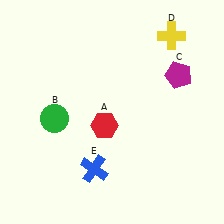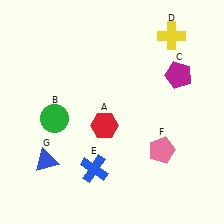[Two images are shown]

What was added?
A pink pentagon (F), a blue triangle (G) were added in Image 2.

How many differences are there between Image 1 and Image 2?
There are 2 differences between the two images.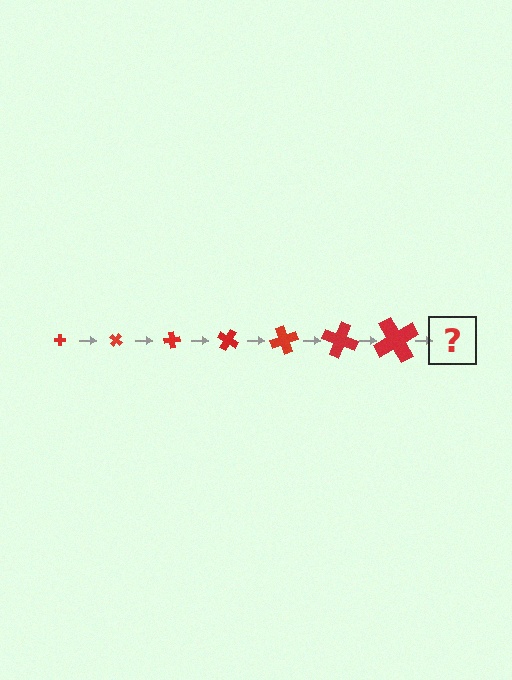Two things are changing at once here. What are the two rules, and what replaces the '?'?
The two rules are that the cross grows larger each step and it rotates 40 degrees each step. The '?' should be a cross, larger than the previous one and rotated 280 degrees from the start.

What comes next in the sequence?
The next element should be a cross, larger than the previous one and rotated 280 degrees from the start.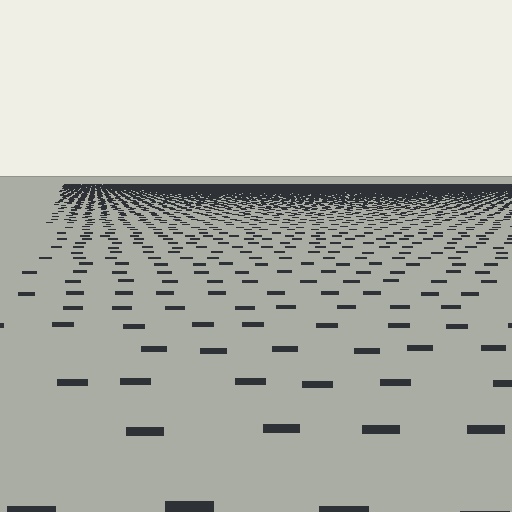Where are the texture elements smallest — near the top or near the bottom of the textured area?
Near the top.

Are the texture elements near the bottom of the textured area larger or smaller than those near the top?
Larger. Near the bottom, elements are closer to the viewer and appear at a bigger on-screen size.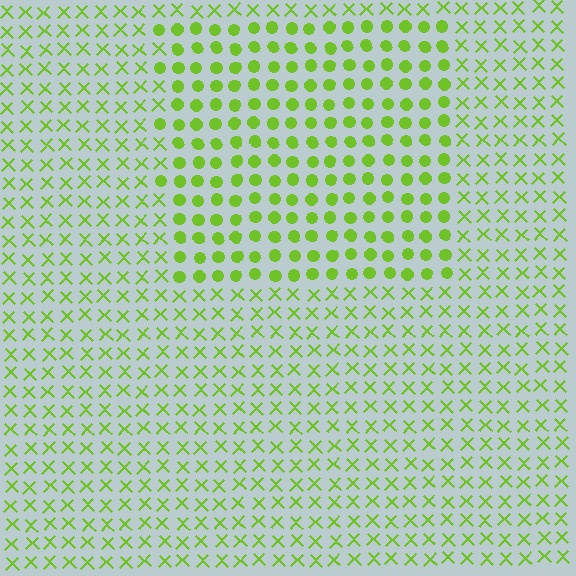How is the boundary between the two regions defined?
The boundary is defined by a change in element shape: circles inside vs. X marks outside. All elements share the same color and spacing.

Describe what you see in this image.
The image is filled with small lime elements arranged in a uniform grid. A rectangle-shaped region contains circles, while the surrounding area contains X marks. The boundary is defined purely by the change in element shape.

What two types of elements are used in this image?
The image uses circles inside the rectangle region and X marks outside it.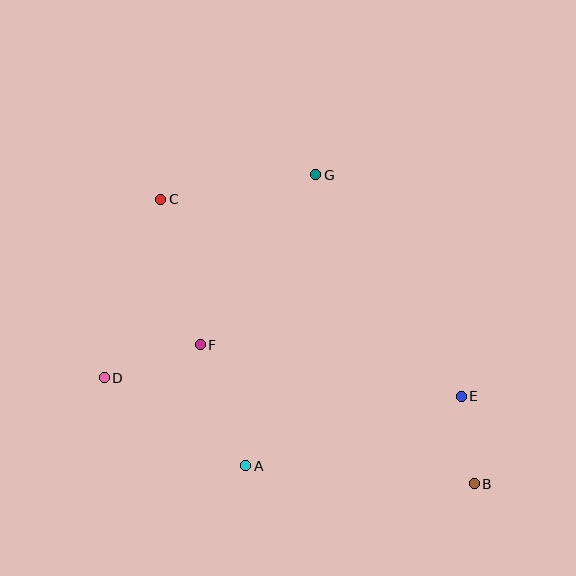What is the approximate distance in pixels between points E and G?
The distance between E and G is approximately 265 pixels.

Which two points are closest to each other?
Points B and E are closest to each other.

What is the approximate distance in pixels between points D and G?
The distance between D and G is approximately 293 pixels.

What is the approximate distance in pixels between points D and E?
The distance between D and E is approximately 358 pixels.